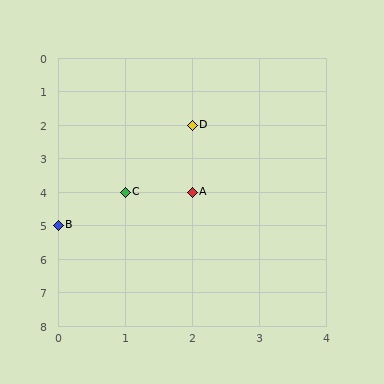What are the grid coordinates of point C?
Point C is at grid coordinates (1, 4).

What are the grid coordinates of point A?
Point A is at grid coordinates (2, 4).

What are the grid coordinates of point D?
Point D is at grid coordinates (2, 2).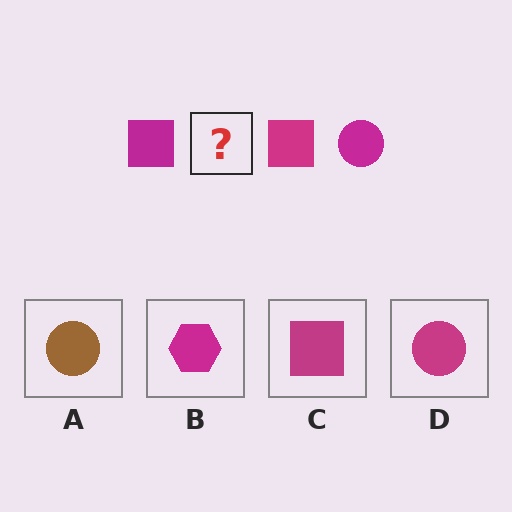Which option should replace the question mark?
Option D.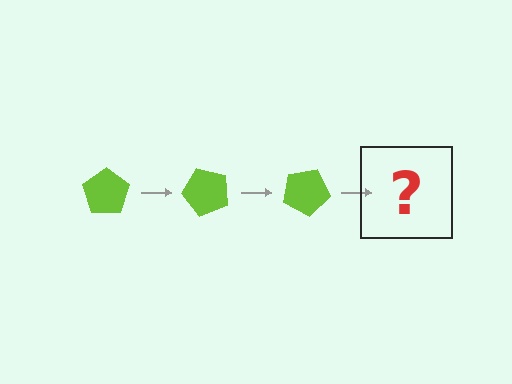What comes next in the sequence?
The next element should be a lime pentagon rotated 150 degrees.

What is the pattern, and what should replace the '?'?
The pattern is that the pentagon rotates 50 degrees each step. The '?' should be a lime pentagon rotated 150 degrees.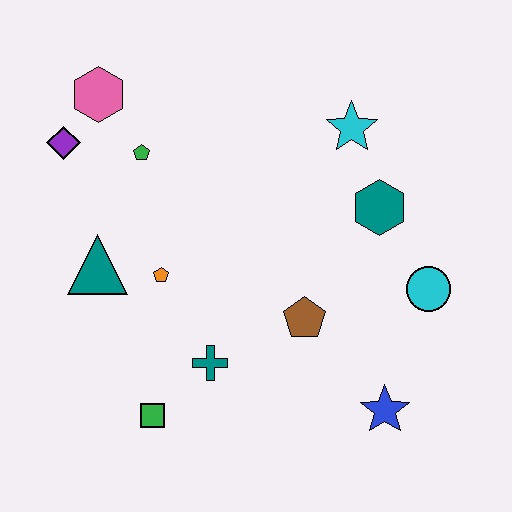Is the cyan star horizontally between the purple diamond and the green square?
No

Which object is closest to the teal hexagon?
The cyan star is closest to the teal hexagon.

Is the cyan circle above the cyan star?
No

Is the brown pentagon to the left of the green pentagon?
No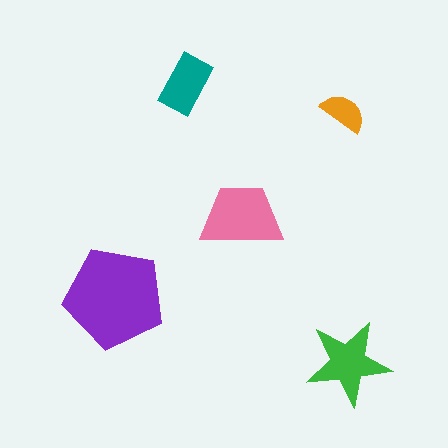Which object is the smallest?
The orange semicircle.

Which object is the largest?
The purple pentagon.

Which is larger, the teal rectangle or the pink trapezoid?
The pink trapezoid.